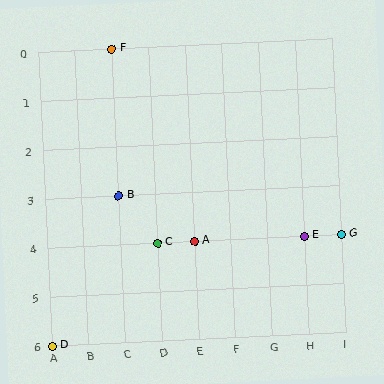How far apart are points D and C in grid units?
Points D and C are 3 columns and 2 rows apart (about 3.6 grid units diagonally).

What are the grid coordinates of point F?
Point F is at grid coordinates (C, 0).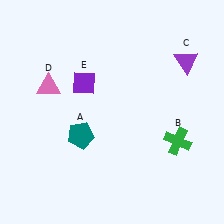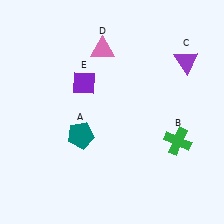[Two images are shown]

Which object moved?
The pink triangle (D) moved right.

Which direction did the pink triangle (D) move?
The pink triangle (D) moved right.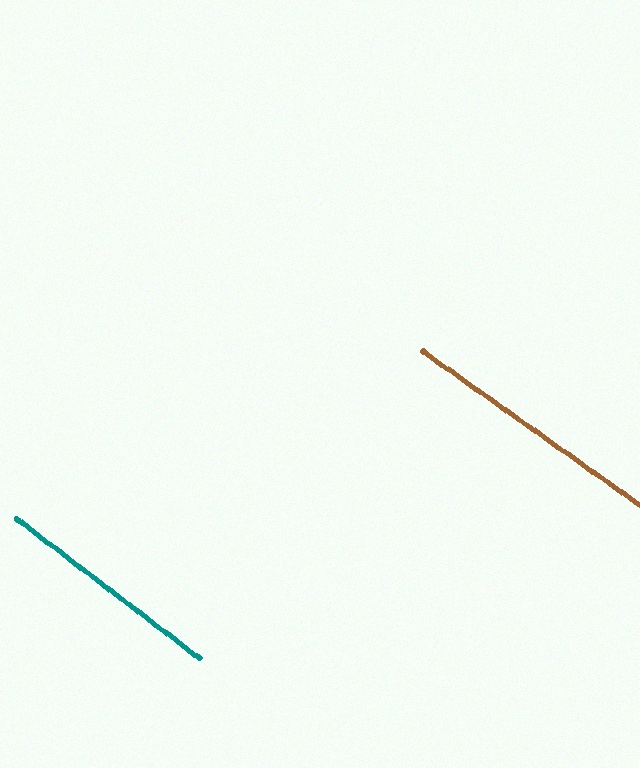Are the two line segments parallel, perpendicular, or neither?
Parallel — their directions differ by only 1.8°.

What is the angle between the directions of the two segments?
Approximately 2 degrees.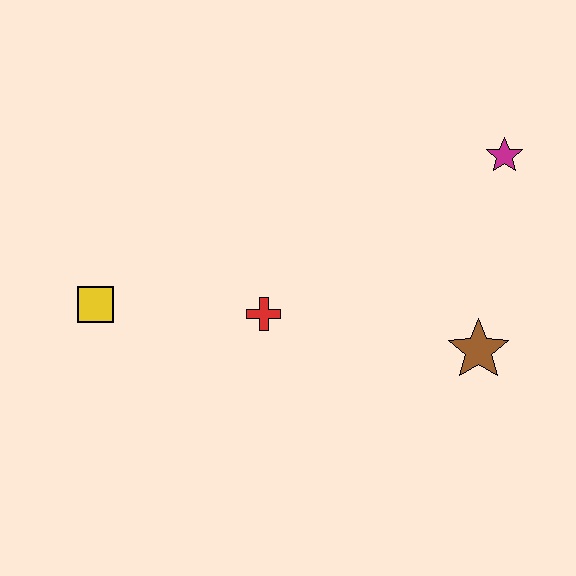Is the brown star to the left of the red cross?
No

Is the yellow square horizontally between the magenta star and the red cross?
No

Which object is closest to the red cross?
The yellow square is closest to the red cross.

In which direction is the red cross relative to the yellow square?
The red cross is to the right of the yellow square.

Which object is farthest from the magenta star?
The yellow square is farthest from the magenta star.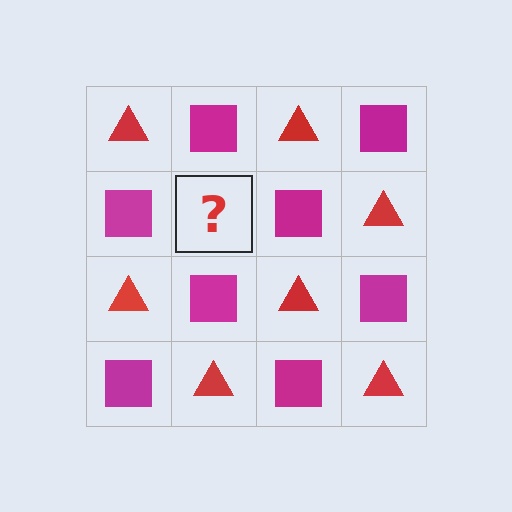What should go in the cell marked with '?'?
The missing cell should contain a red triangle.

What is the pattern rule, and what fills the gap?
The rule is that it alternates red triangle and magenta square in a checkerboard pattern. The gap should be filled with a red triangle.